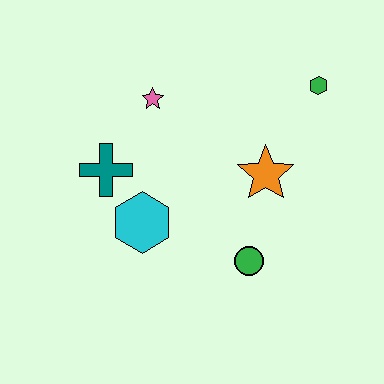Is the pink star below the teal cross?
No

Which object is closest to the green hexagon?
The orange star is closest to the green hexagon.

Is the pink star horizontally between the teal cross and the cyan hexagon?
No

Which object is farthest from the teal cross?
The green hexagon is farthest from the teal cross.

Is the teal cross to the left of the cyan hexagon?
Yes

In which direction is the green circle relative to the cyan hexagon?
The green circle is to the right of the cyan hexagon.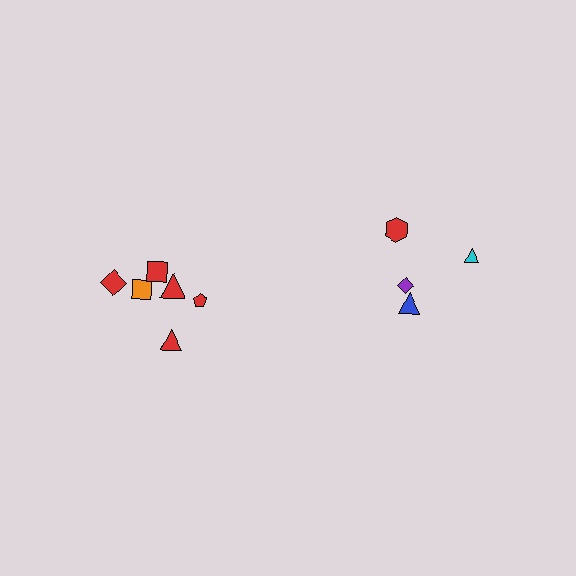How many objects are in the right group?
There are 4 objects.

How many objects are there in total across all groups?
There are 10 objects.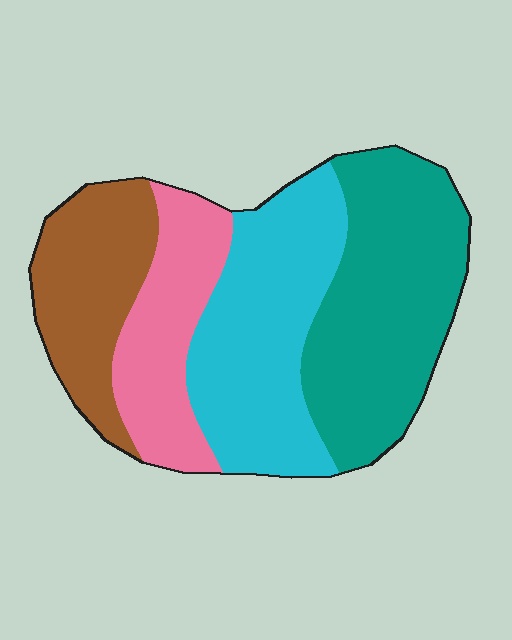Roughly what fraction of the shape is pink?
Pink takes up about one sixth (1/6) of the shape.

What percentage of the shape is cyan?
Cyan covers 29% of the shape.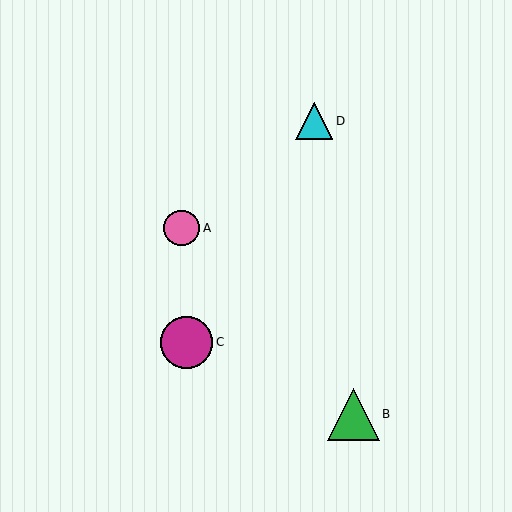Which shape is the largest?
The green triangle (labeled B) is the largest.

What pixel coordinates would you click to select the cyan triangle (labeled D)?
Click at (314, 121) to select the cyan triangle D.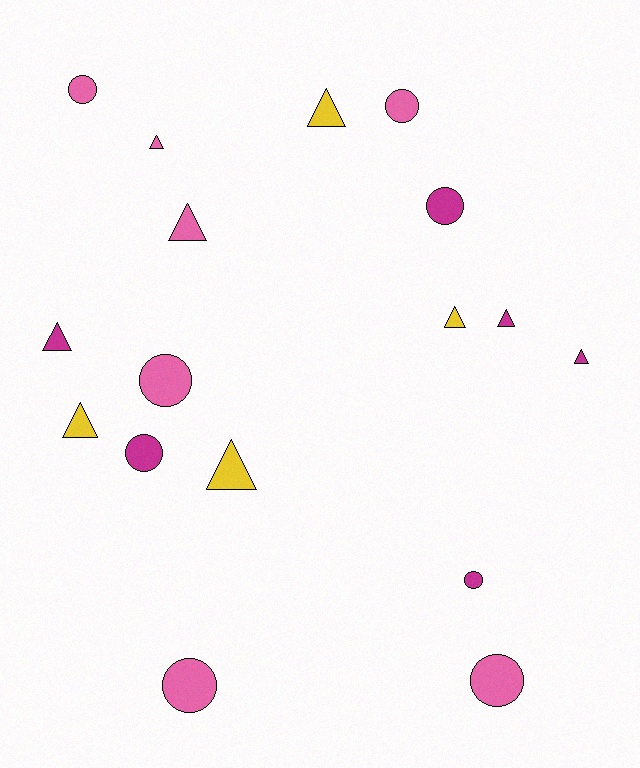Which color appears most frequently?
Pink, with 7 objects.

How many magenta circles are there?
There are 3 magenta circles.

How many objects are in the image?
There are 17 objects.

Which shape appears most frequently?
Triangle, with 9 objects.